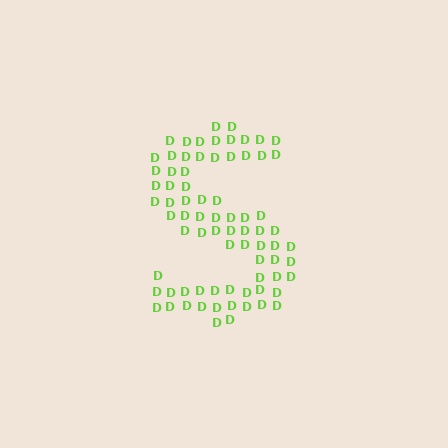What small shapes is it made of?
It is made of small letter D's.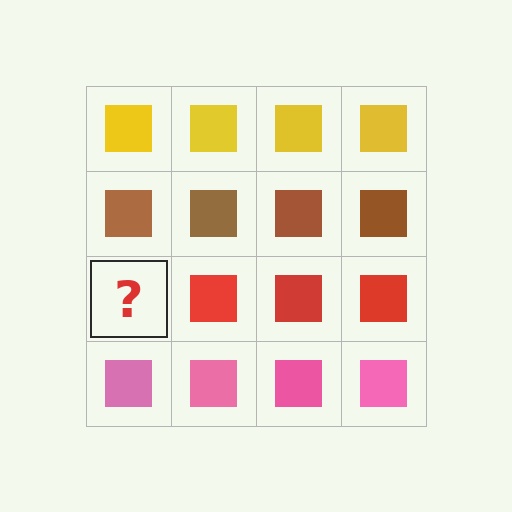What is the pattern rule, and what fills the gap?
The rule is that each row has a consistent color. The gap should be filled with a red square.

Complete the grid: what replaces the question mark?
The question mark should be replaced with a red square.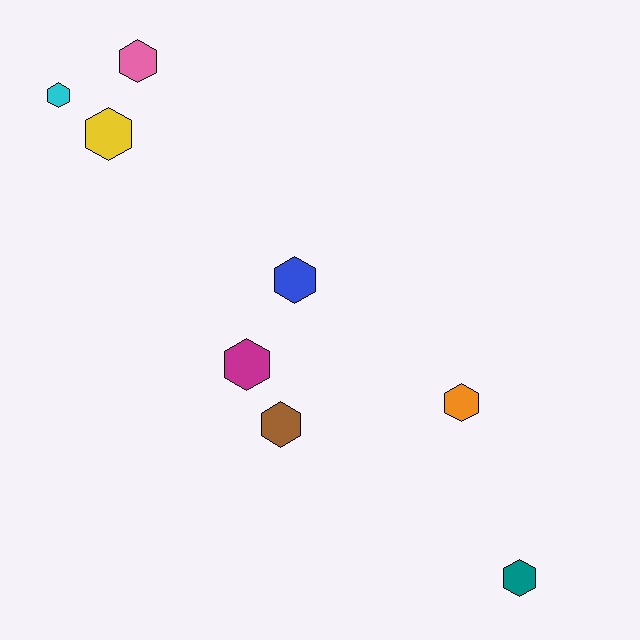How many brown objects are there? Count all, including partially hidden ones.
There is 1 brown object.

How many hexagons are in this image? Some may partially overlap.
There are 8 hexagons.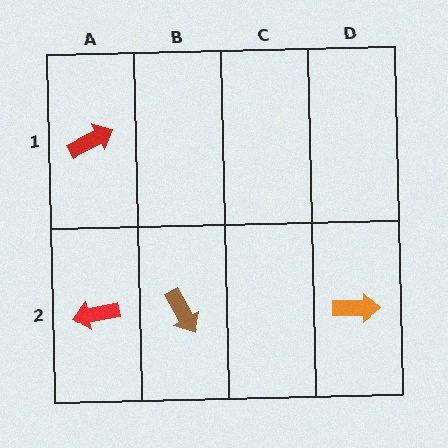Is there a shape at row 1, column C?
No, that cell is empty.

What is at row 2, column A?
A red arrow.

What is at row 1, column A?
A red arrow.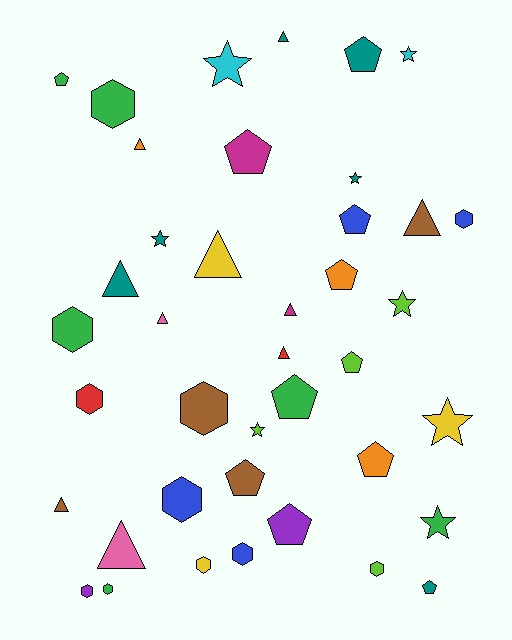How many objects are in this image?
There are 40 objects.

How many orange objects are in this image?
There are 3 orange objects.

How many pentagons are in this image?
There are 11 pentagons.